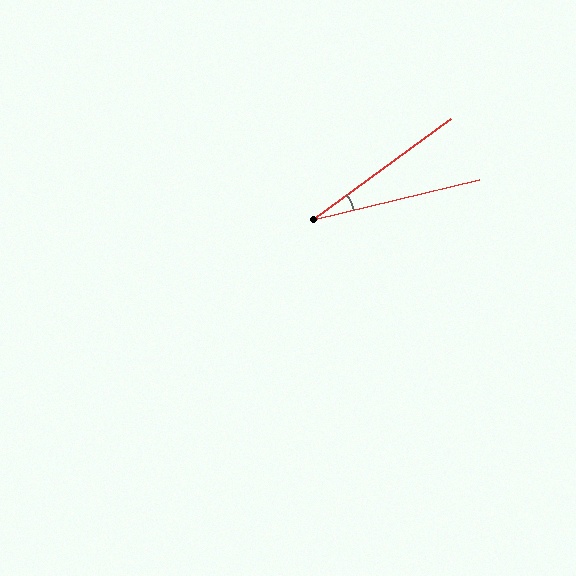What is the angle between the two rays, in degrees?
Approximately 23 degrees.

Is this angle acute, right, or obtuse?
It is acute.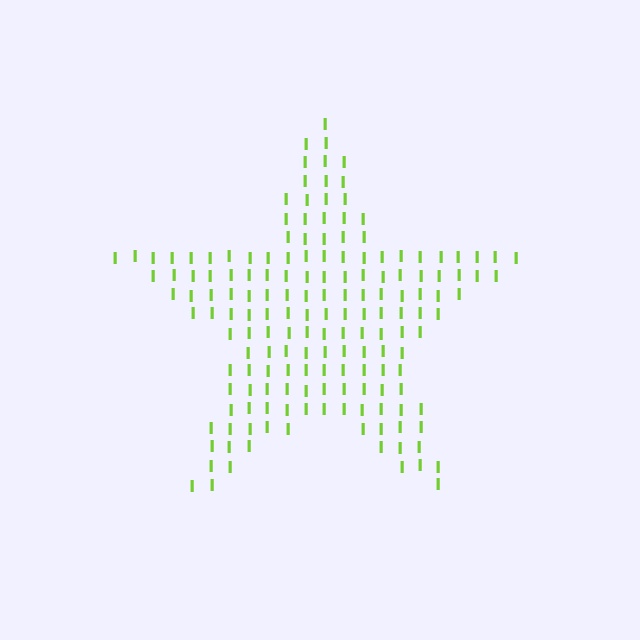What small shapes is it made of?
It is made of small letter I's.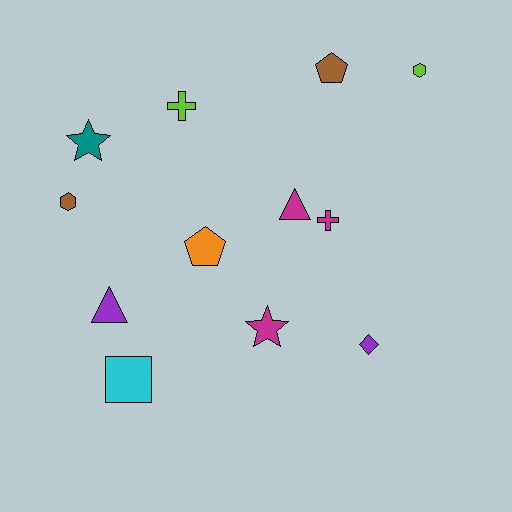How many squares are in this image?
There is 1 square.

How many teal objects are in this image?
There is 1 teal object.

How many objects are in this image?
There are 12 objects.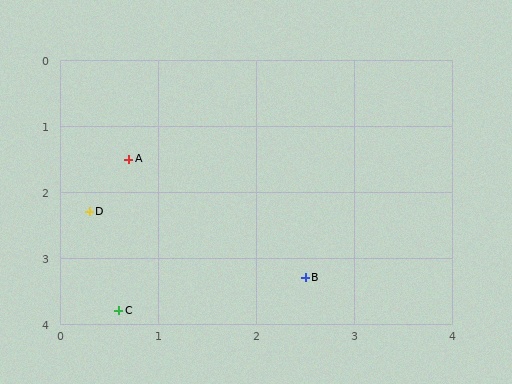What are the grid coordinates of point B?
Point B is at approximately (2.5, 3.3).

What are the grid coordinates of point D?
Point D is at approximately (0.3, 2.3).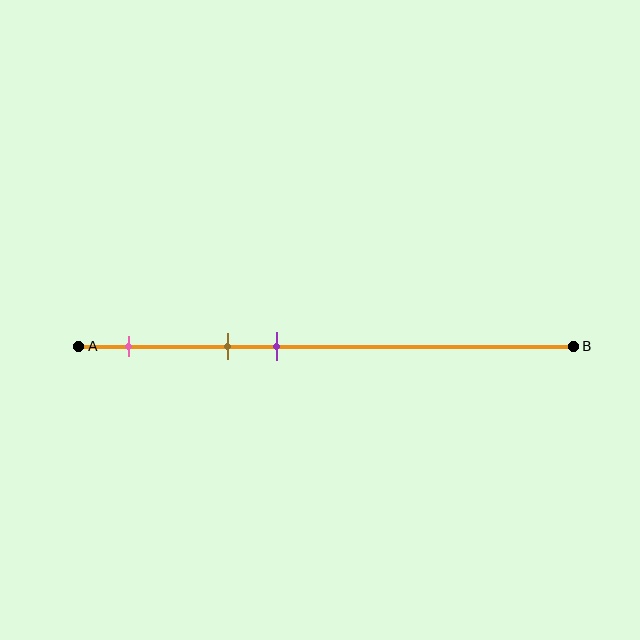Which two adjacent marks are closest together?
The brown and purple marks are the closest adjacent pair.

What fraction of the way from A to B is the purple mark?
The purple mark is approximately 40% (0.4) of the way from A to B.